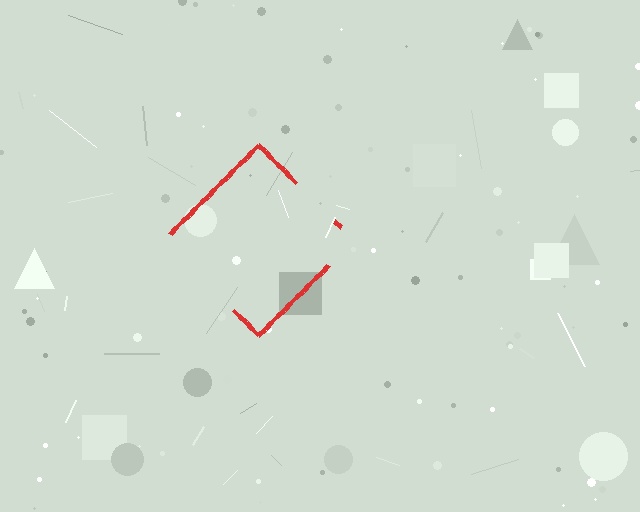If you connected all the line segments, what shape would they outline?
They would outline a diamond.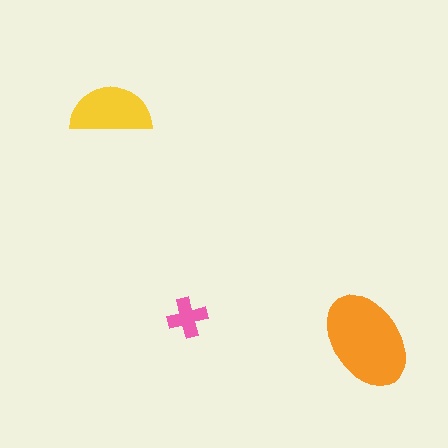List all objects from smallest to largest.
The pink cross, the yellow semicircle, the orange ellipse.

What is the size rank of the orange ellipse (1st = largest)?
1st.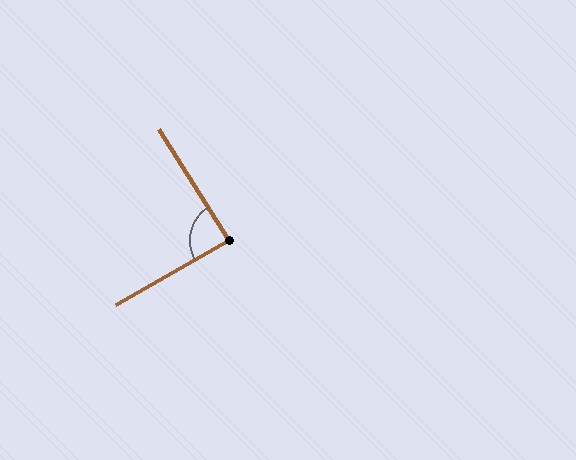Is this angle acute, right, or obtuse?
It is approximately a right angle.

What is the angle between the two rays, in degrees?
Approximately 87 degrees.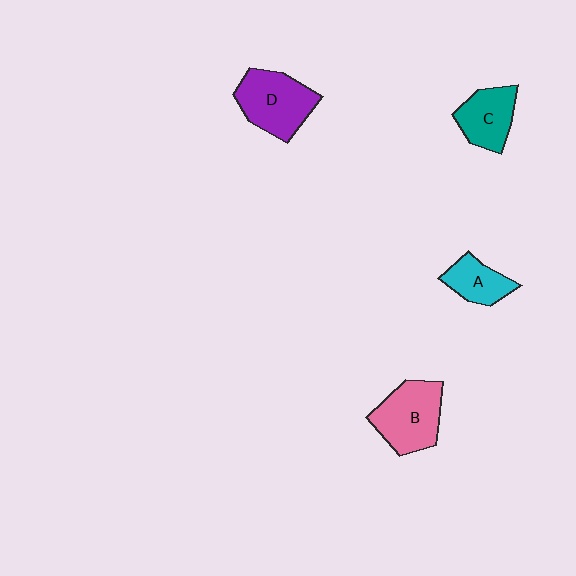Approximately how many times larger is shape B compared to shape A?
Approximately 1.7 times.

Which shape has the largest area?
Shape D (purple).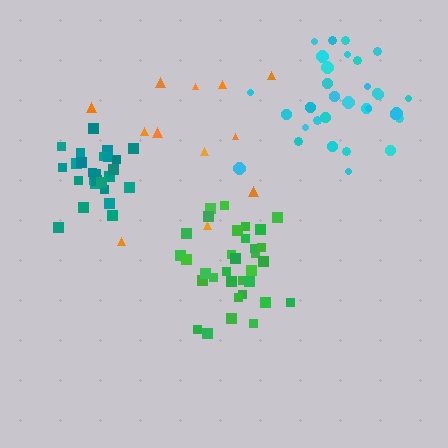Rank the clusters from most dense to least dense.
teal, green, cyan, orange.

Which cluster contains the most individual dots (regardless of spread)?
Green (33).